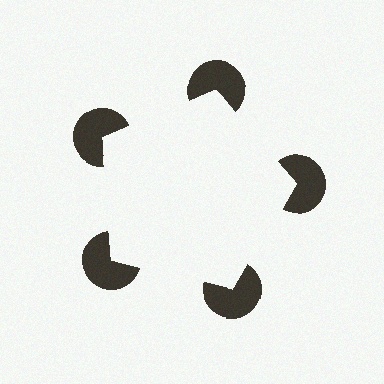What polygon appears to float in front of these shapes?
An illusory pentagon — its edges are inferred from the aligned wedge cuts in the pac-man discs, not physically drawn.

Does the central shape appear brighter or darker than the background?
It typically appears slightly brighter than the background, even though no actual brightness change is drawn.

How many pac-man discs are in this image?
There are 5 — one at each vertex of the illusory pentagon.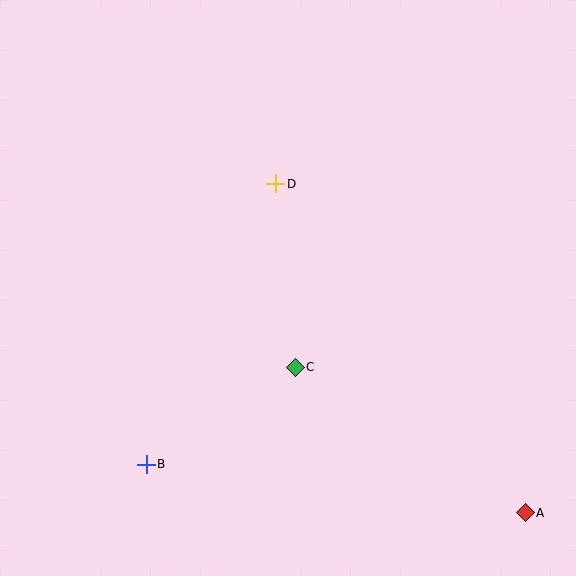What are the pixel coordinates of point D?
Point D is at (276, 184).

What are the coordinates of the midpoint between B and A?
The midpoint between B and A is at (336, 488).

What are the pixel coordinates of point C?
Point C is at (295, 367).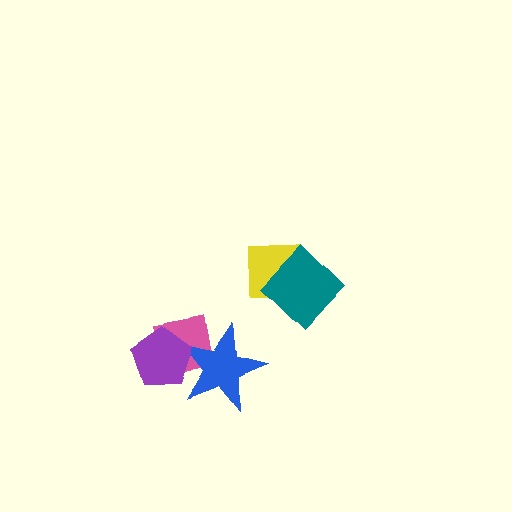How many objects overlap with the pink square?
2 objects overlap with the pink square.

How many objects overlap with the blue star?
2 objects overlap with the blue star.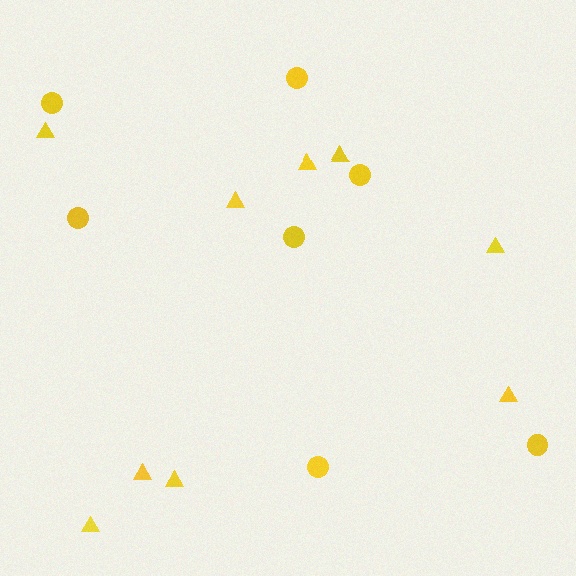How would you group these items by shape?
There are 2 groups: one group of circles (7) and one group of triangles (9).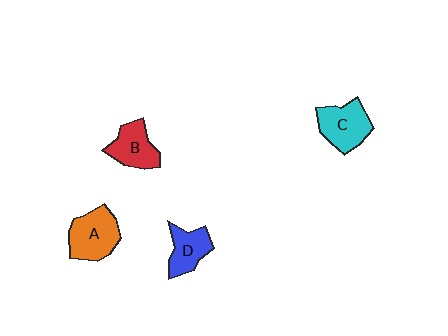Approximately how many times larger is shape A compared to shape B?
Approximately 1.3 times.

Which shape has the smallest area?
Shape D (blue).